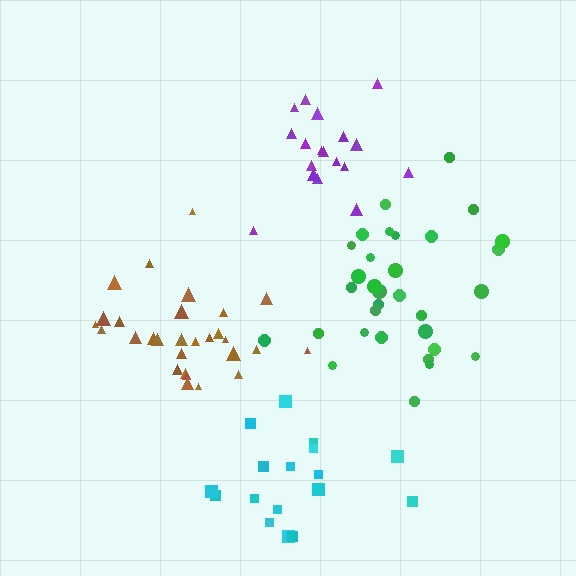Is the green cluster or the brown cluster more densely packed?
Brown.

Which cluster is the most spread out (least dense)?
Cyan.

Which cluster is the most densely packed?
Brown.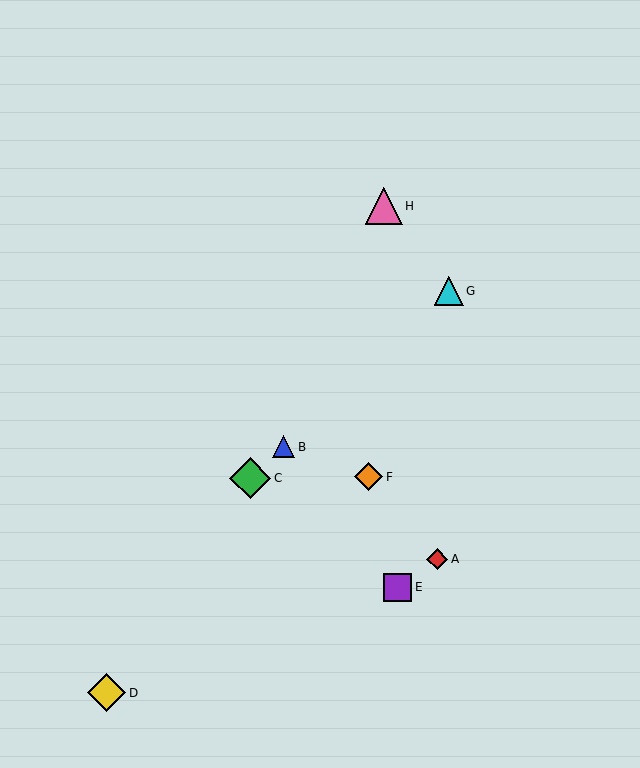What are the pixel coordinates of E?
Object E is at (398, 587).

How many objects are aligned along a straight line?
3 objects (B, C, G) are aligned along a straight line.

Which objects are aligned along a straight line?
Objects B, C, G are aligned along a straight line.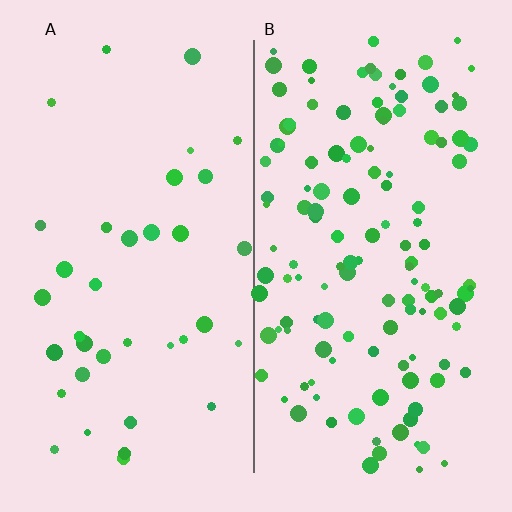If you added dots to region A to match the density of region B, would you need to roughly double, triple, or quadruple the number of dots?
Approximately quadruple.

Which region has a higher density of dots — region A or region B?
B (the right).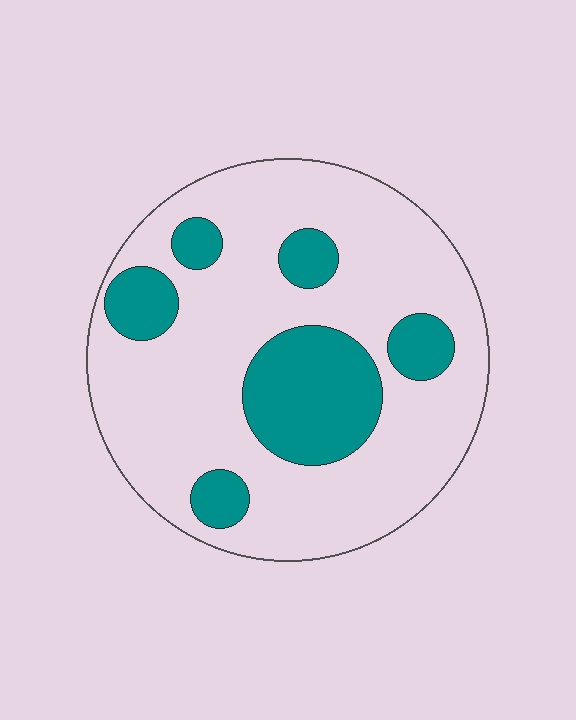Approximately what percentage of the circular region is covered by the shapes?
Approximately 25%.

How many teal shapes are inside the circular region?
6.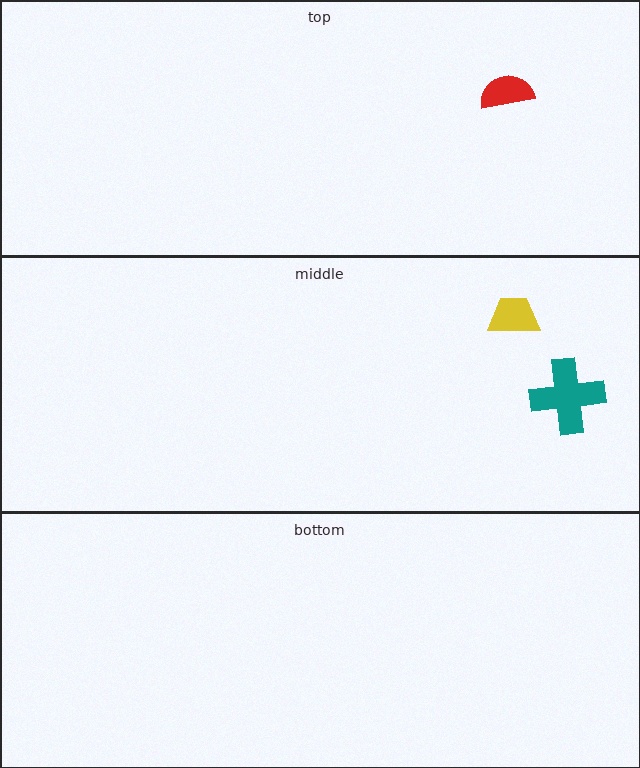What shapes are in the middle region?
The teal cross, the yellow trapezoid.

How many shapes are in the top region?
1.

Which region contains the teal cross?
The middle region.